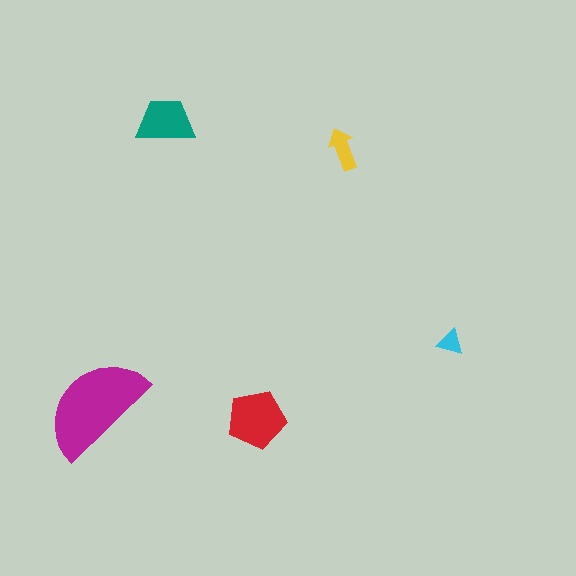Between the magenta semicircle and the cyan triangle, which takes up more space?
The magenta semicircle.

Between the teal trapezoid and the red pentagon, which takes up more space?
The red pentagon.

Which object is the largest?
The magenta semicircle.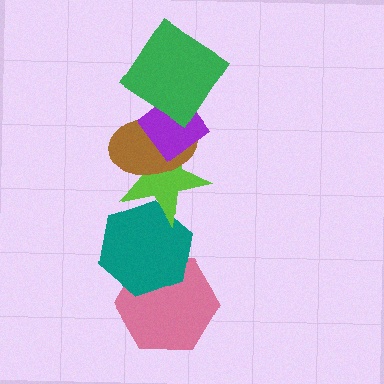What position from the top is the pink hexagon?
The pink hexagon is 6th from the top.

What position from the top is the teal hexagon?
The teal hexagon is 5th from the top.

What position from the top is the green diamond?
The green diamond is 1st from the top.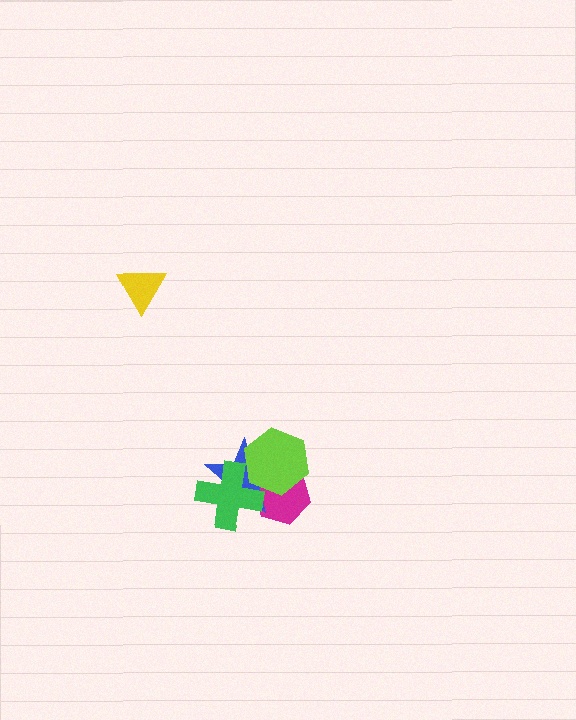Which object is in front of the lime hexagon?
The green cross is in front of the lime hexagon.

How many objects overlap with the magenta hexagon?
3 objects overlap with the magenta hexagon.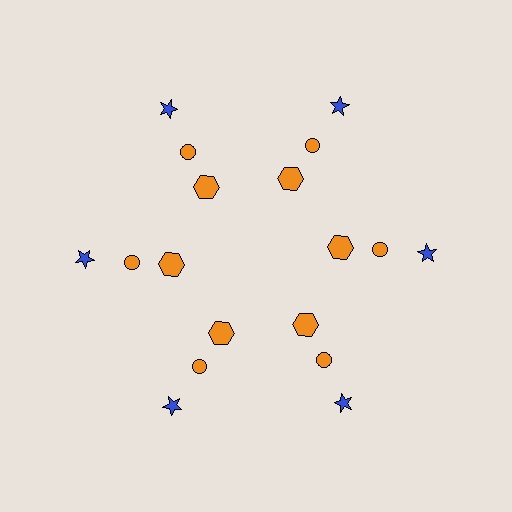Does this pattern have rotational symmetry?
Yes, this pattern has 6-fold rotational symmetry. It looks the same after rotating 60 degrees around the center.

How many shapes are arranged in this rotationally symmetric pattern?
There are 18 shapes, arranged in 6 groups of 3.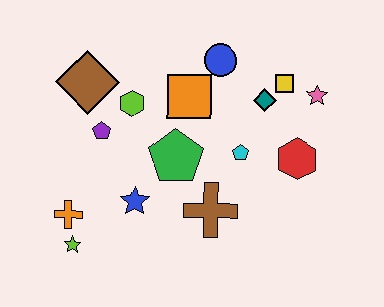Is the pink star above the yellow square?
No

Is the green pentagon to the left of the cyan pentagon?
Yes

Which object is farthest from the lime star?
The pink star is farthest from the lime star.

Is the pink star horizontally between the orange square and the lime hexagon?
No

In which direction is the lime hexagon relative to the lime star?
The lime hexagon is above the lime star.